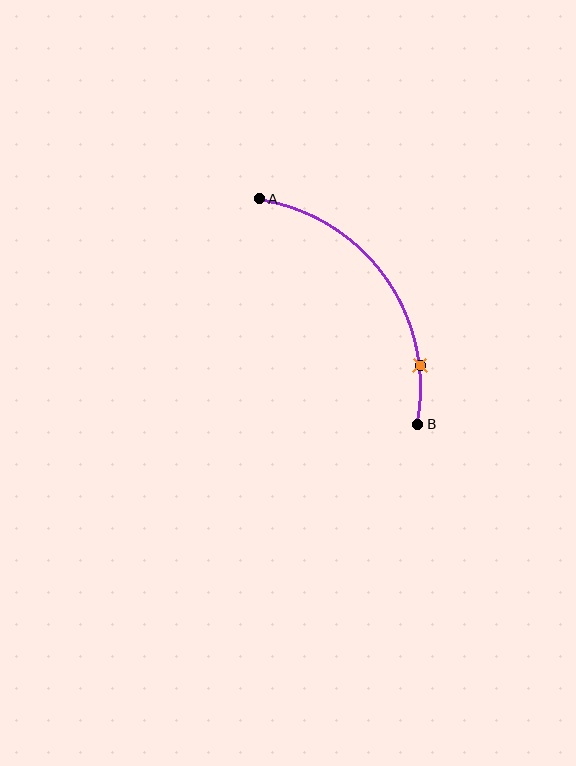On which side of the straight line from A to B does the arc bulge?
The arc bulges above and to the right of the straight line connecting A and B.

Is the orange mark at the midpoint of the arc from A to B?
No. The orange mark lies on the arc but is closer to endpoint B. The arc midpoint would be at the point on the curve equidistant along the arc from both A and B.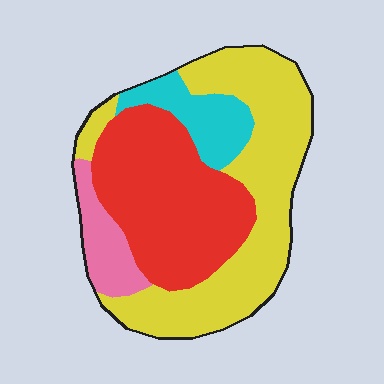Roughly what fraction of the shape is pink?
Pink covers roughly 10% of the shape.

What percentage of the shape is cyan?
Cyan covers around 10% of the shape.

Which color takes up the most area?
Yellow, at roughly 45%.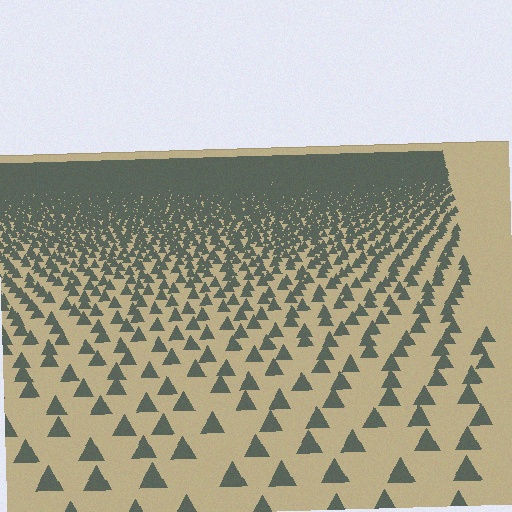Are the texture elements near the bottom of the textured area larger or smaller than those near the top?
Larger. Near the bottom, elements are closer to the viewer and appear at a bigger on-screen size.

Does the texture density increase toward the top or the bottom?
Density increases toward the top.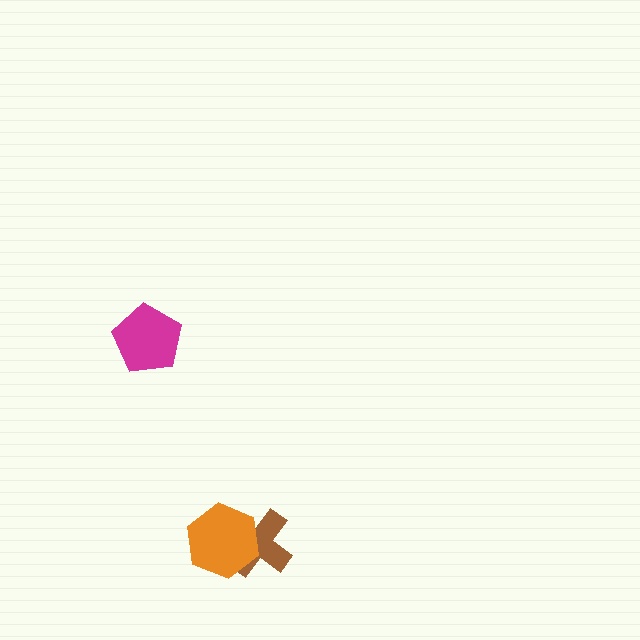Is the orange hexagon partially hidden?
No, no other shape covers it.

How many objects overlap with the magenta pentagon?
0 objects overlap with the magenta pentagon.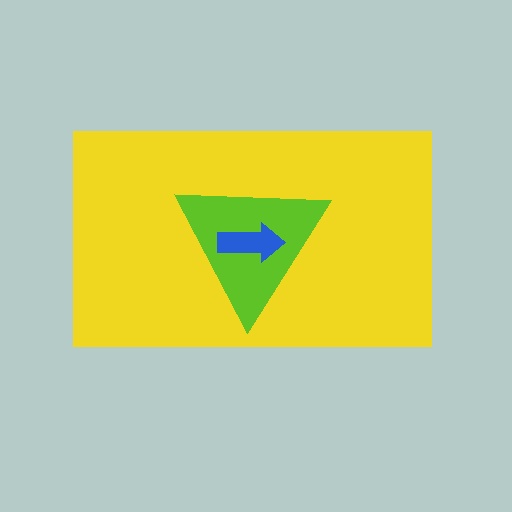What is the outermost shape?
The yellow rectangle.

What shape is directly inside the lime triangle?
The blue arrow.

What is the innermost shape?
The blue arrow.